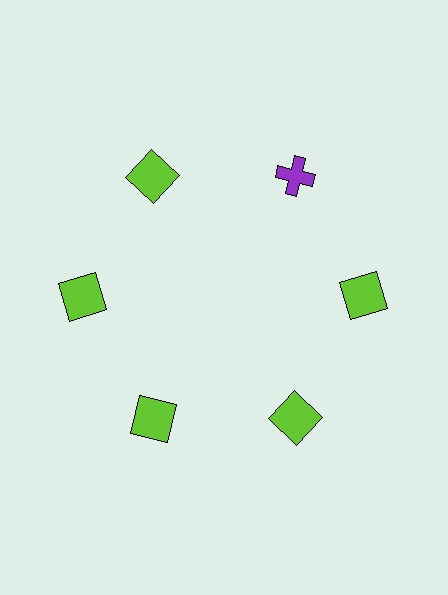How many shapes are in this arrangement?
There are 6 shapes arranged in a ring pattern.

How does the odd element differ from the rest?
It differs in both color (purple instead of lime) and shape (cross instead of square).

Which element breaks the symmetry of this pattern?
The purple cross at roughly the 1 o'clock position breaks the symmetry. All other shapes are lime squares.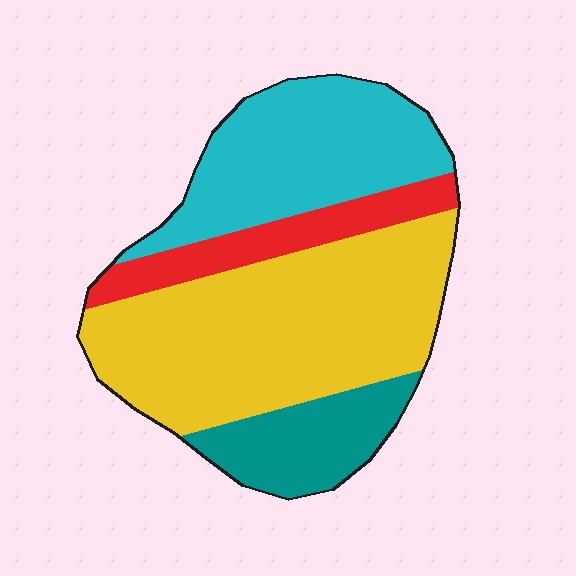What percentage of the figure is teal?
Teal covers 14% of the figure.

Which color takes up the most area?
Yellow, at roughly 45%.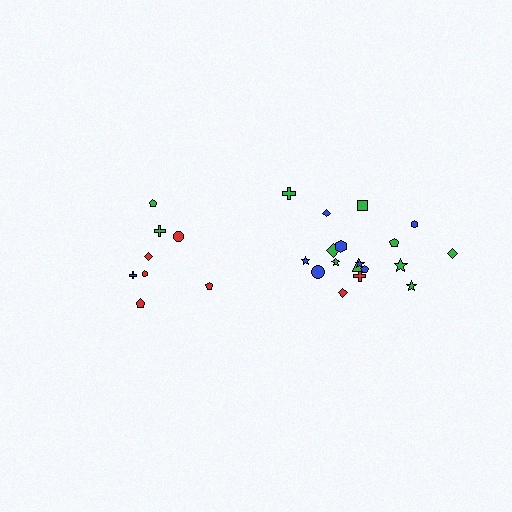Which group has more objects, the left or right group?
The right group.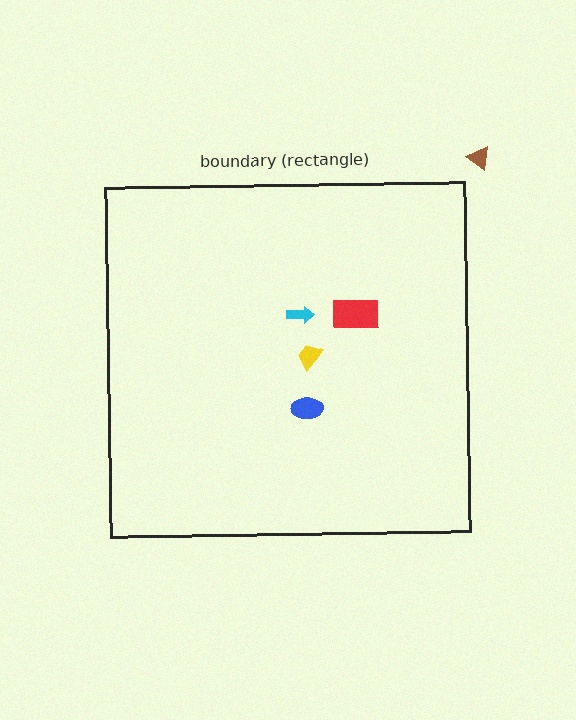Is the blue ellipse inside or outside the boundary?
Inside.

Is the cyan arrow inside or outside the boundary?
Inside.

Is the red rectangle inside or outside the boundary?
Inside.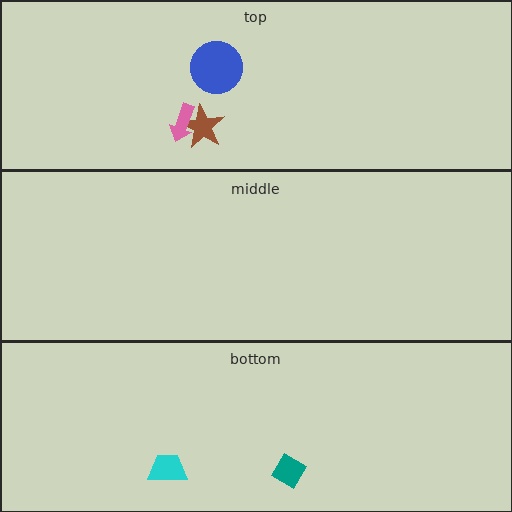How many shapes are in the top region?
3.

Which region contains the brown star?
The top region.